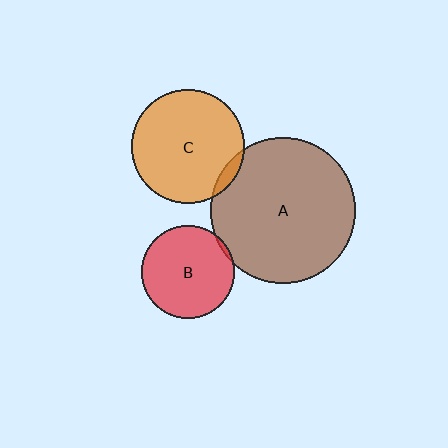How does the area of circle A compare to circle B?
Approximately 2.5 times.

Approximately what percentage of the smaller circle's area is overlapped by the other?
Approximately 5%.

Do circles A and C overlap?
Yes.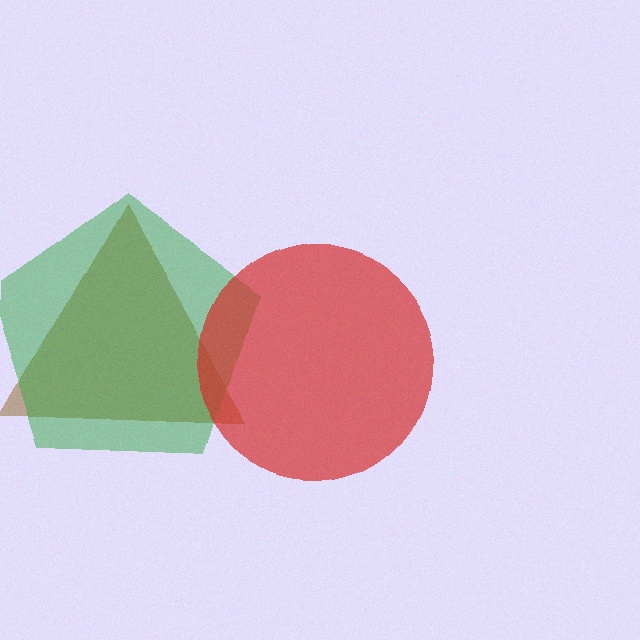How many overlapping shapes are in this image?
There are 3 overlapping shapes in the image.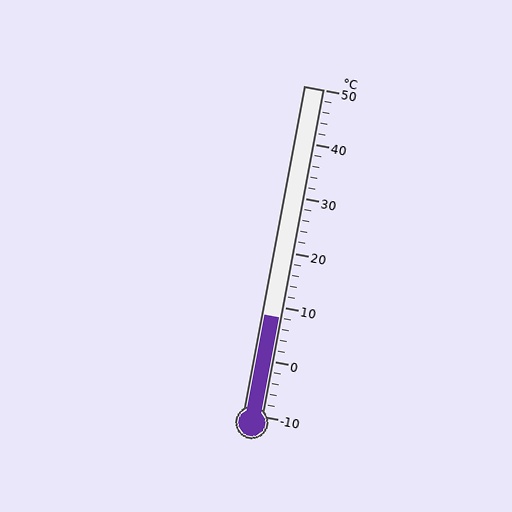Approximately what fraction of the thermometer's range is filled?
The thermometer is filled to approximately 30% of its range.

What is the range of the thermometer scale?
The thermometer scale ranges from -10°C to 50°C.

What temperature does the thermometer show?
The thermometer shows approximately 8°C.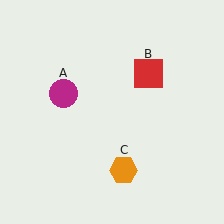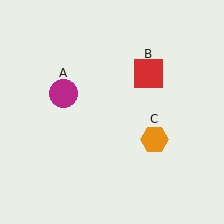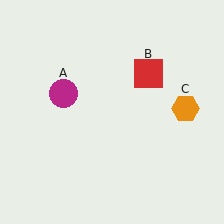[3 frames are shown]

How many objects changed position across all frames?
1 object changed position: orange hexagon (object C).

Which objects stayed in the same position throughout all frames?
Magenta circle (object A) and red square (object B) remained stationary.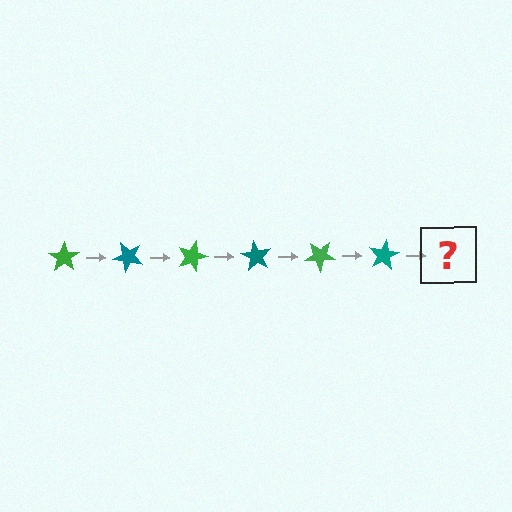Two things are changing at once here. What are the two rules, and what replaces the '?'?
The two rules are that it rotates 45 degrees each step and the color cycles through green and teal. The '?' should be a green star, rotated 270 degrees from the start.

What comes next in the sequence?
The next element should be a green star, rotated 270 degrees from the start.